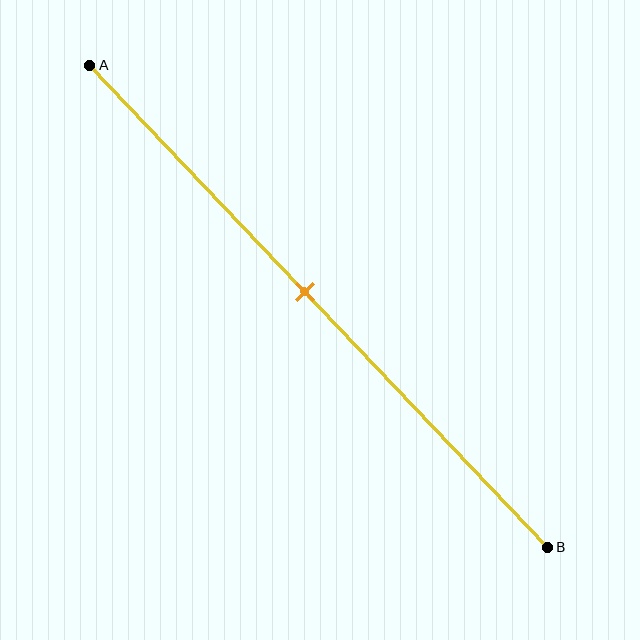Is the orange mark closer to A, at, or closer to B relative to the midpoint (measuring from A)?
The orange mark is closer to point A than the midpoint of segment AB.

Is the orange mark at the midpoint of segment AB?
No, the mark is at about 45% from A, not at the 50% midpoint.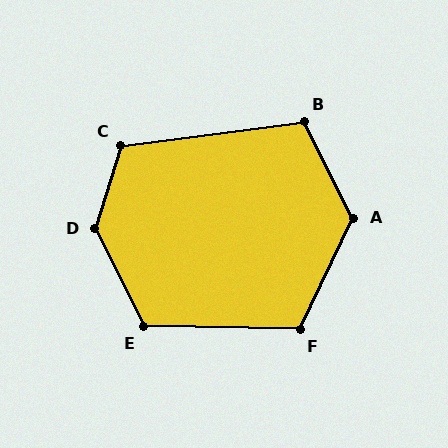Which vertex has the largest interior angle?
D, at approximately 135 degrees.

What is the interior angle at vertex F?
Approximately 115 degrees (obtuse).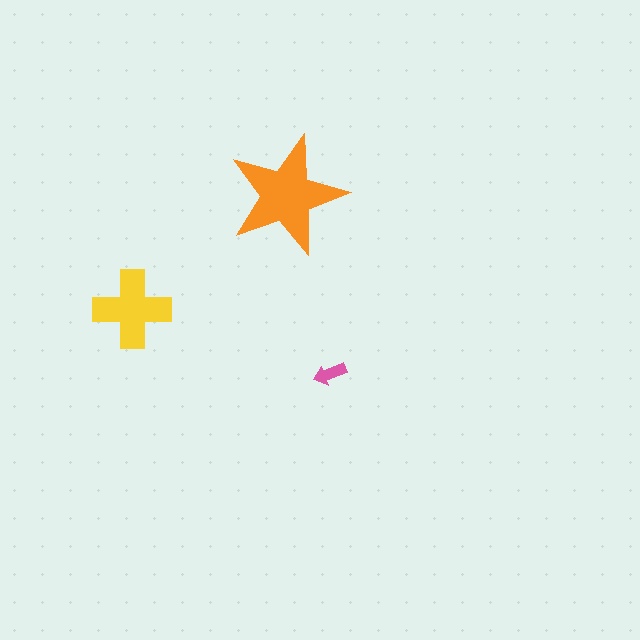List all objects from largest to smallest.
The orange star, the yellow cross, the pink arrow.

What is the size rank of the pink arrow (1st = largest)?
3rd.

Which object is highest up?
The orange star is topmost.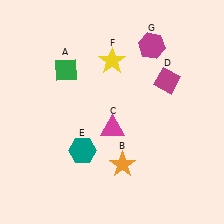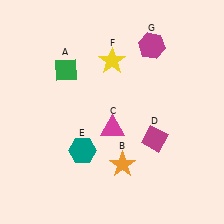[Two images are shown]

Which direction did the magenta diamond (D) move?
The magenta diamond (D) moved down.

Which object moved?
The magenta diamond (D) moved down.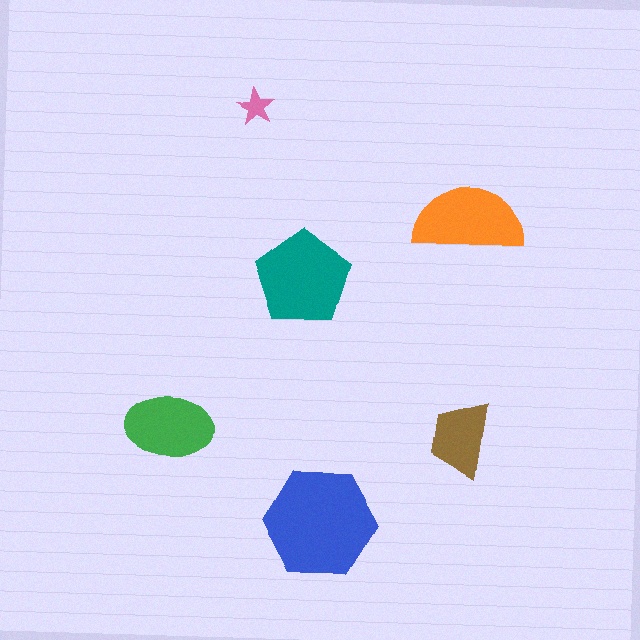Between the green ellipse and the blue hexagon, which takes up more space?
The blue hexagon.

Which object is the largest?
The blue hexagon.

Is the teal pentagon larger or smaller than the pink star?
Larger.